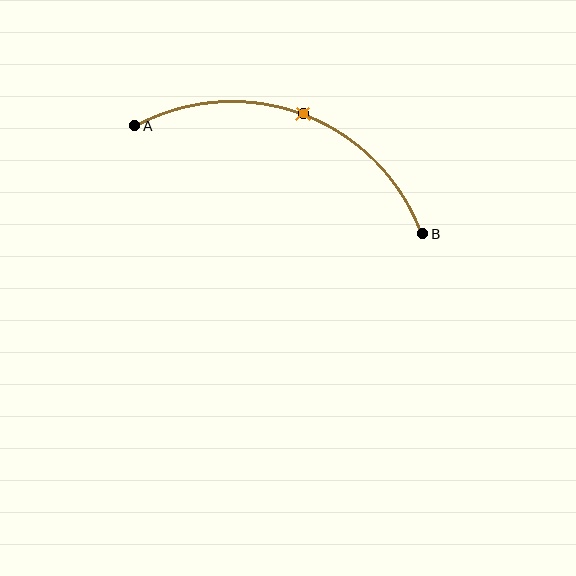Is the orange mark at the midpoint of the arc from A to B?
Yes. The orange mark lies on the arc at equal arc-length from both A and B — it is the arc midpoint.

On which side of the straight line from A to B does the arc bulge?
The arc bulges above the straight line connecting A and B.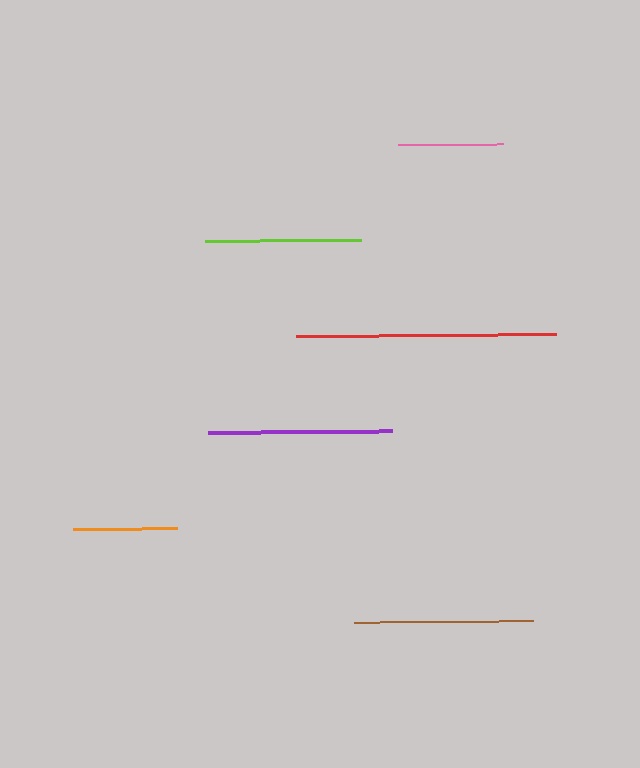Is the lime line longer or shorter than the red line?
The red line is longer than the lime line.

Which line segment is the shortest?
The orange line is the shortest at approximately 104 pixels.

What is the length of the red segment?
The red segment is approximately 260 pixels long.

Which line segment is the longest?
The red line is the longest at approximately 260 pixels.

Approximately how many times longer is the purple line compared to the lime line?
The purple line is approximately 1.2 times the length of the lime line.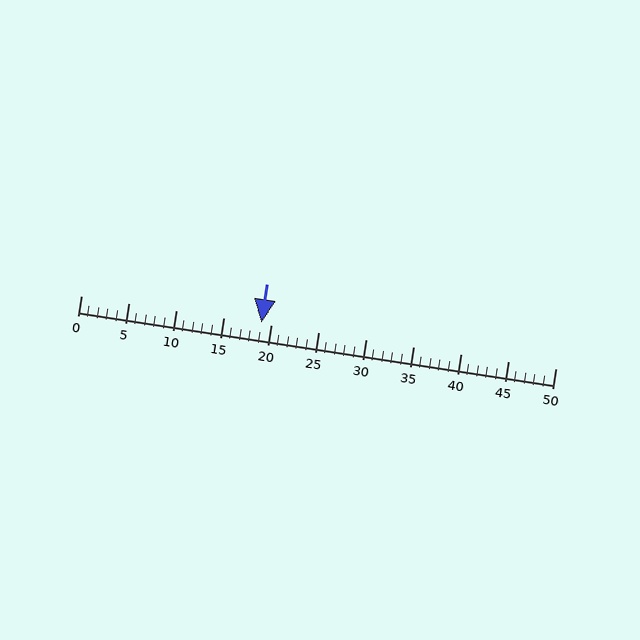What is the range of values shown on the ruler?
The ruler shows values from 0 to 50.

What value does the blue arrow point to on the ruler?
The blue arrow points to approximately 19.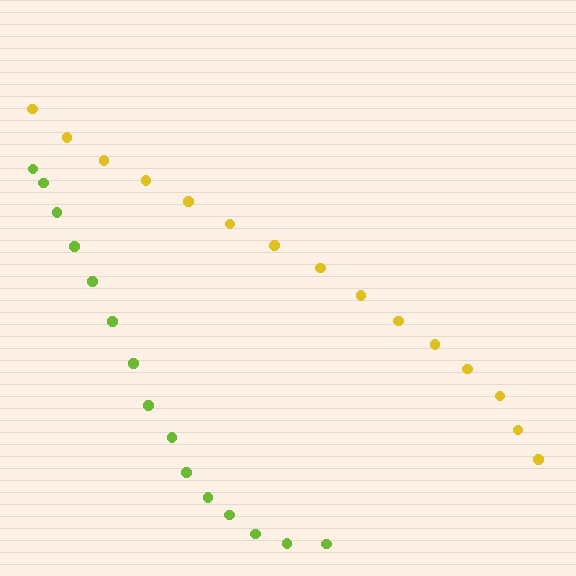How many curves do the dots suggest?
There are 2 distinct paths.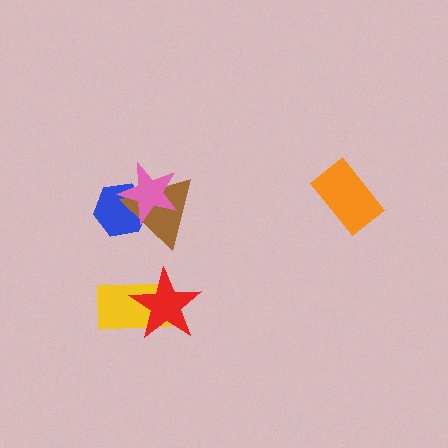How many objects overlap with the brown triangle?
2 objects overlap with the brown triangle.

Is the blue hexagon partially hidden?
Yes, it is partially covered by another shape.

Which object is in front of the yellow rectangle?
The red star is in front of the yellow rectangle.